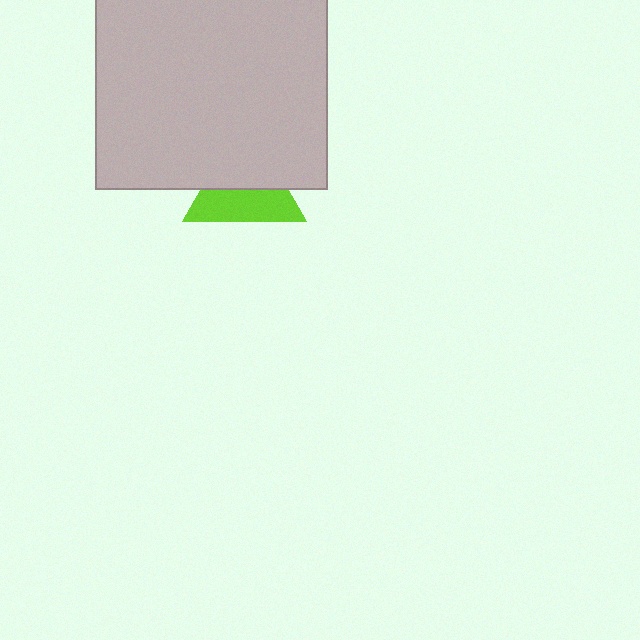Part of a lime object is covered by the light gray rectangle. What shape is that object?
It is a triangle.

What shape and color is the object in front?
The object in front is a light gray rectangle.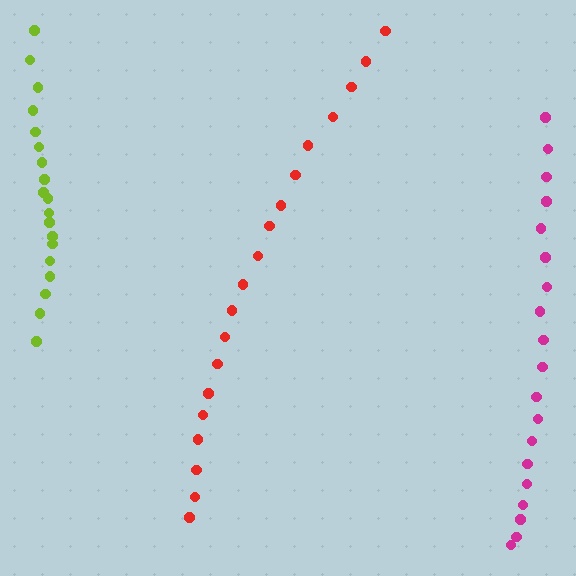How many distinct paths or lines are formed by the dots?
There are 3 distinct paths.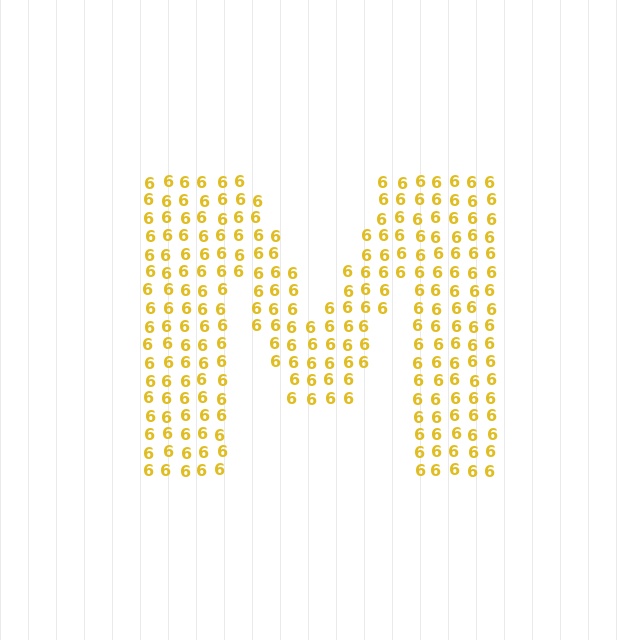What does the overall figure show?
The overall figure shows the letter M.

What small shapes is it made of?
It is made of small digit 6's.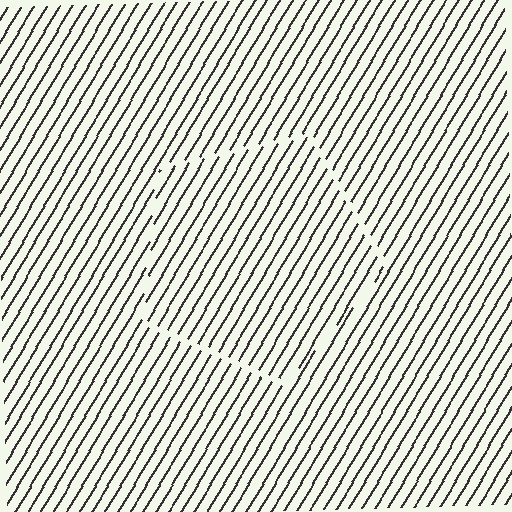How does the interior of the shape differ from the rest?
The interior of the shape contains the same grating, shifted by half a period — the contour is defined by the phase discontinuity where line-ends from the inner and outer gratings abut.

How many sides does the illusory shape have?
5 sides — the line-ends trace a pentagon.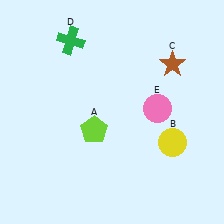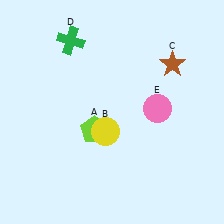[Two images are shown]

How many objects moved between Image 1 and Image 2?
1 object moved between the two images.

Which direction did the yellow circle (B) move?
The yellow circle (B) moved left.